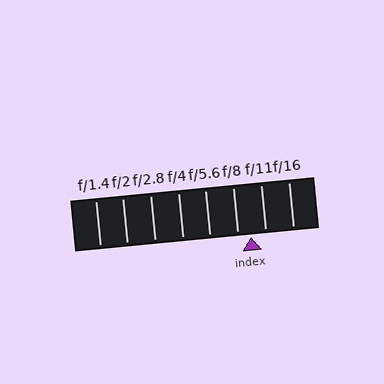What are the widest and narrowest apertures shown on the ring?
The widest aperture shown is f/1.4 and the narrowest is f/16.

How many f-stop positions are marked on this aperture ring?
There are 8 f-stop positions marked.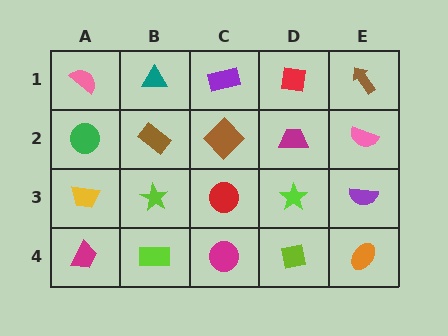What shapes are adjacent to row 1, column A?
A green circle (row 2, column A), a teal triangle (row 1, column B).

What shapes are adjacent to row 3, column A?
A green circle (row 2, column A), a magenta trapezoid (row 4, column A), a lime star (row 3, column B).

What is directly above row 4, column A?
A yellow trapezoid.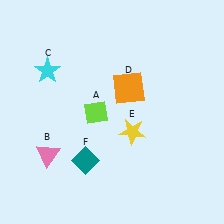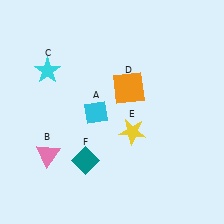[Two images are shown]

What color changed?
The diamond (A) changed from lime in Image 1 to cyan in Image 2.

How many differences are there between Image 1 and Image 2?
There is 1 difference between the two images.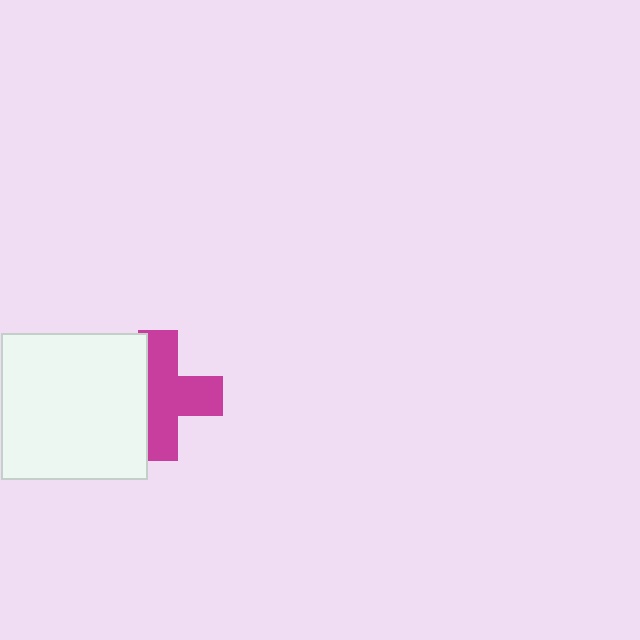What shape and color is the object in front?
The object in front is a white square.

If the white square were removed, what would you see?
You would see the complete magenta cross.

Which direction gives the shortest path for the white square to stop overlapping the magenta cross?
Moving left gives the shortest separation.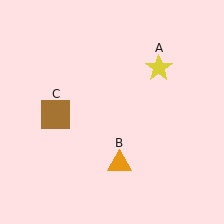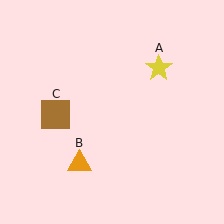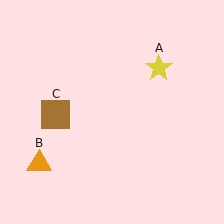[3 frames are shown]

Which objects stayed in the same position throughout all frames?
Yellow star (object A) and brown square (object C) remained stationary.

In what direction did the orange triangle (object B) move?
The orange triangle (object B) moved left.